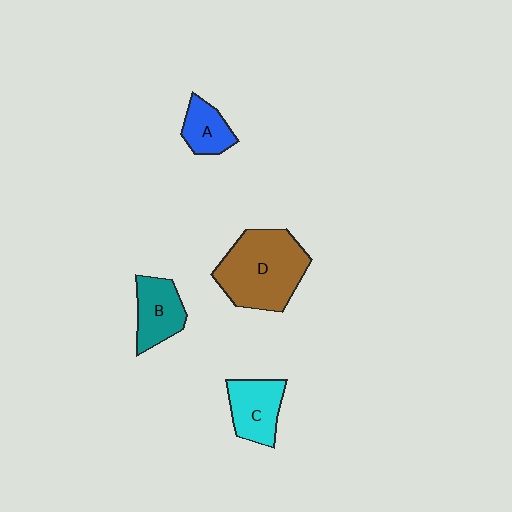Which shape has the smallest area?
Shape A (blue).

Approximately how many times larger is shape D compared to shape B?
Approximately 2.0 times.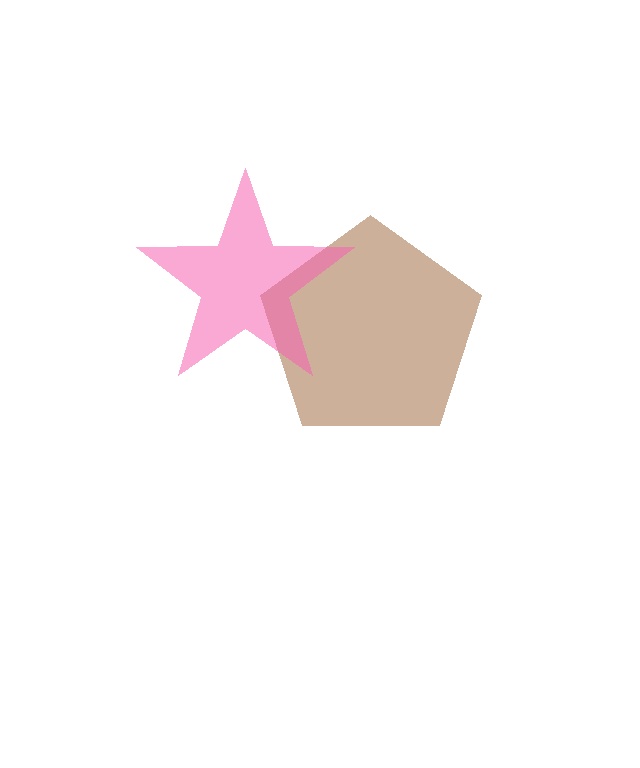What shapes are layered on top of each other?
The layered shapes are: a brown pentagon, a pink star.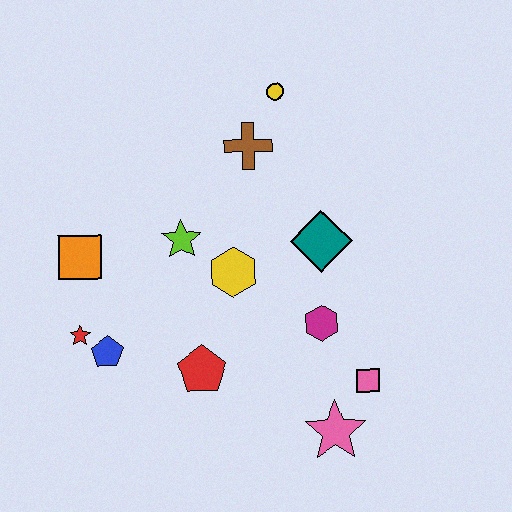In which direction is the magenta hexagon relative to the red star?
The magenta hexagon is to the right of the red star.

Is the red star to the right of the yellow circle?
No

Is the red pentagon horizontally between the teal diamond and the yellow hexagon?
No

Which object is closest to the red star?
The blue pentagon is closest to the red star.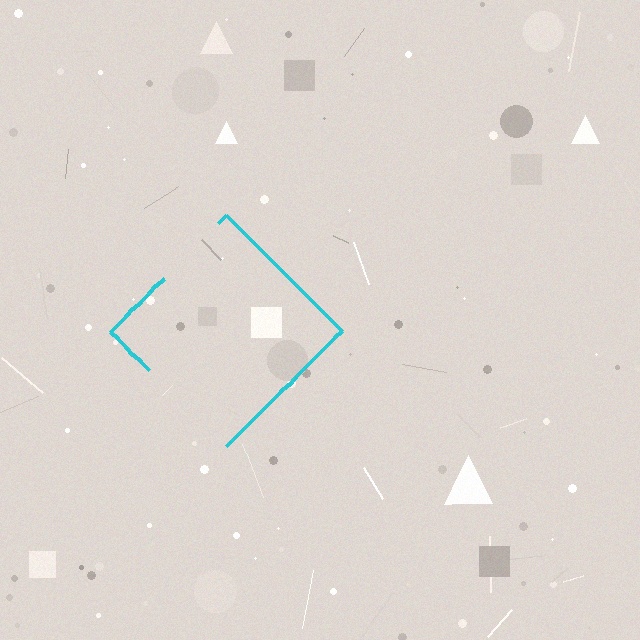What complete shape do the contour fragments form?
The contour fragments form a diamond.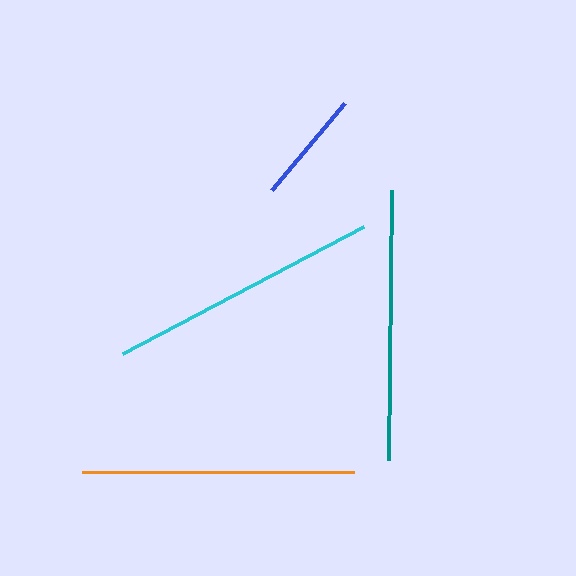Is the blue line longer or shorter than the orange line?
The orange line is longer than the blue line.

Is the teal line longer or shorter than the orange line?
The orange line is longer than the teal line.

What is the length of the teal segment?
The teal segment is approximately 269 pixels long.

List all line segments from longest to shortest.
From longest to shortest: cyan, orange, teal, blue.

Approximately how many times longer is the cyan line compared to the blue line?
The cyan line is approximately 2.4 times the length of the blue line.